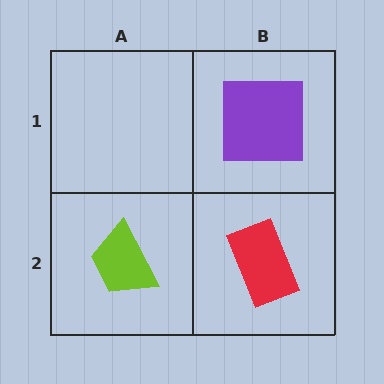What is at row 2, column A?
A lime trapezoid.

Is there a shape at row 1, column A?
No, that cell is empty.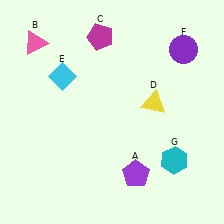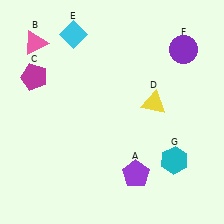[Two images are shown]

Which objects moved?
The objects that moved are: the magenta pentagon (C), the cyan diamond (E).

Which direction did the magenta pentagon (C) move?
The magenta pentagon (C) moved left.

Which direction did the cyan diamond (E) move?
The cyan diamond (E) moved up.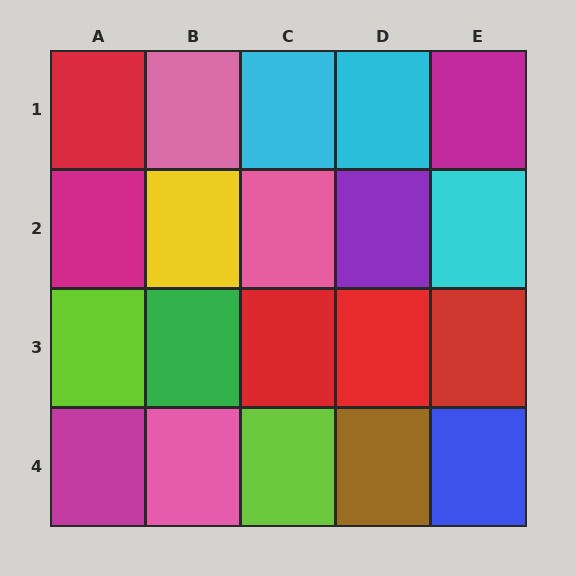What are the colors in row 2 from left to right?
Magenta, yellow, pink, purple, cyan.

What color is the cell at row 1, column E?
Magenta.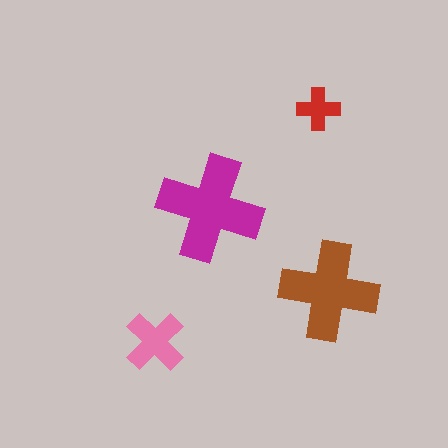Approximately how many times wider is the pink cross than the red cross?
About 1.5 times wider.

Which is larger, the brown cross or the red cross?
The brown one.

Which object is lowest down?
The pink cross is bottommost.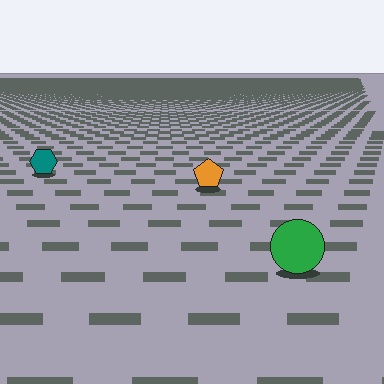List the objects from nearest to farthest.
From nearest to farthest: the green circle, the orange pentagon, the teal hexagon.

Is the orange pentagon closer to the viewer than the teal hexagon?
Yes. The orange pentagon is closer — you can tell from the texture gradient: the ground texture is coarser near it.